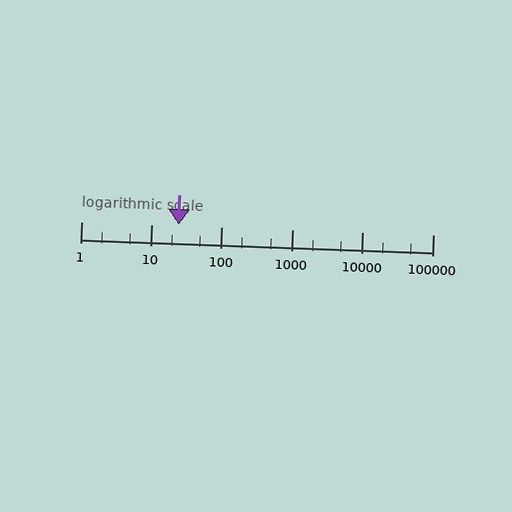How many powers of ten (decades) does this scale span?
The scale spans 5 decades, from 1 to 100000.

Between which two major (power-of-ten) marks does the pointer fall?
The pointer is between 10 and 100.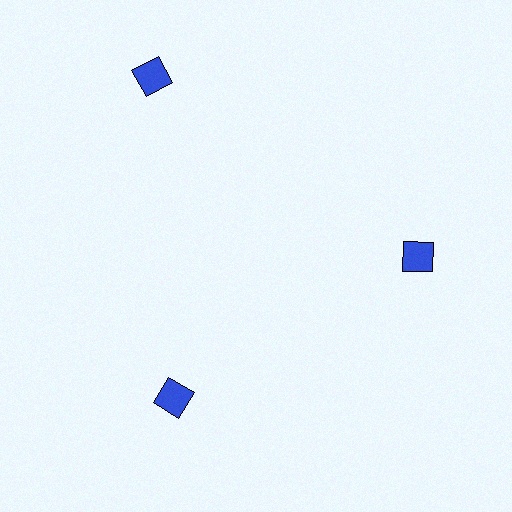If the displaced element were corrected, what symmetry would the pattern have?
It would have 3-fold rotational symmetry — the pattern would map onto itself every 120 degrees.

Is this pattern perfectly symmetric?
No. The 3 blue squares are arranged in a ring, but one element near the 11 o'clock position is pushed outward from the center, breaking the 3-fold rotational symmetry.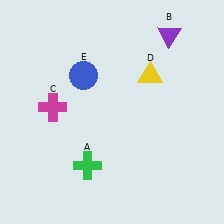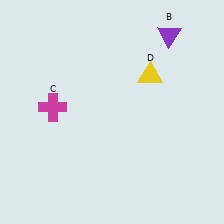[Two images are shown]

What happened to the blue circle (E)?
The blue circle (E) was removed in Image 2. It was in the top-left area of Image 1.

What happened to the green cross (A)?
The green cross (A) was removed in Image 2. It was in the bottom-left area of Image 1.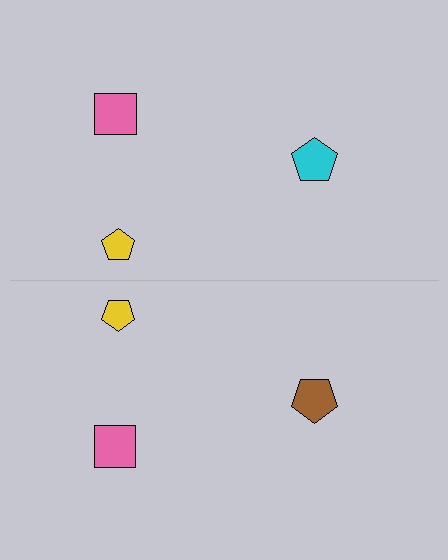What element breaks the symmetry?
The brown pentagon on the bottom side breaks the symmetry — its mirror counterpart is cyan.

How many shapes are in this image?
There are 6 shapes in this image.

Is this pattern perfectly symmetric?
No, the pattern is not perfectly symmetric. The brown pentagon on the bottom side breaks the symmetry — its mirror counterpart is cyan.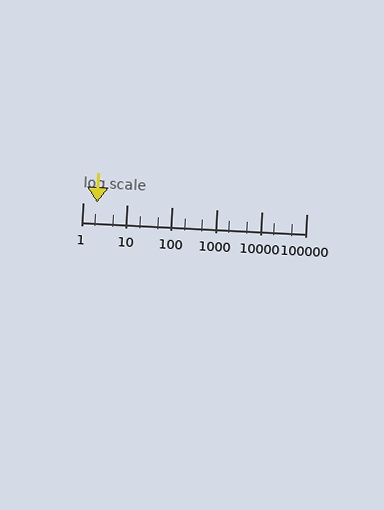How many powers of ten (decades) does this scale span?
The scale spans 5 decades, from 1 to 100000.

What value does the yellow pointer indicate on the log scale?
The pointer indicates approximately 2.1.